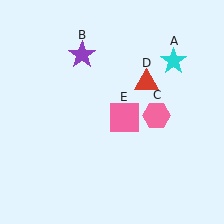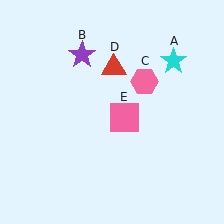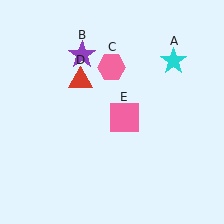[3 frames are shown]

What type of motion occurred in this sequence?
The pink hexagon (object C), red triangle (object D) rotated counterclockwise around the center of the scene.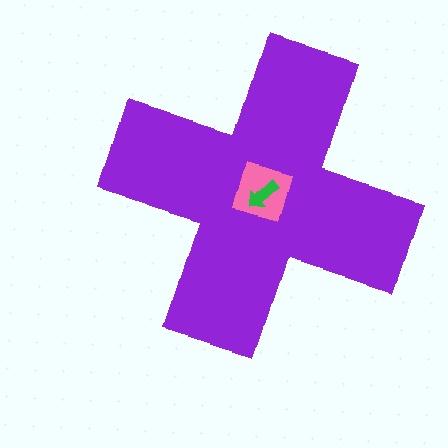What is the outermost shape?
The purple cross.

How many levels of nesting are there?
3.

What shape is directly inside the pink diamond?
The green arrow.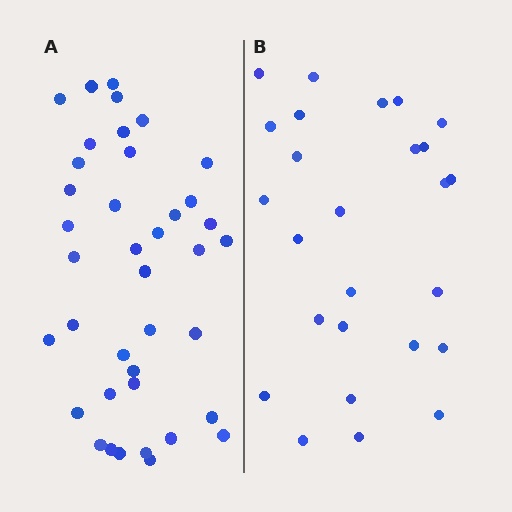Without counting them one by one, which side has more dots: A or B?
Region A (the left region) has more dots.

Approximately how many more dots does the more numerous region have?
Region A has approximately 15 more dots than region B.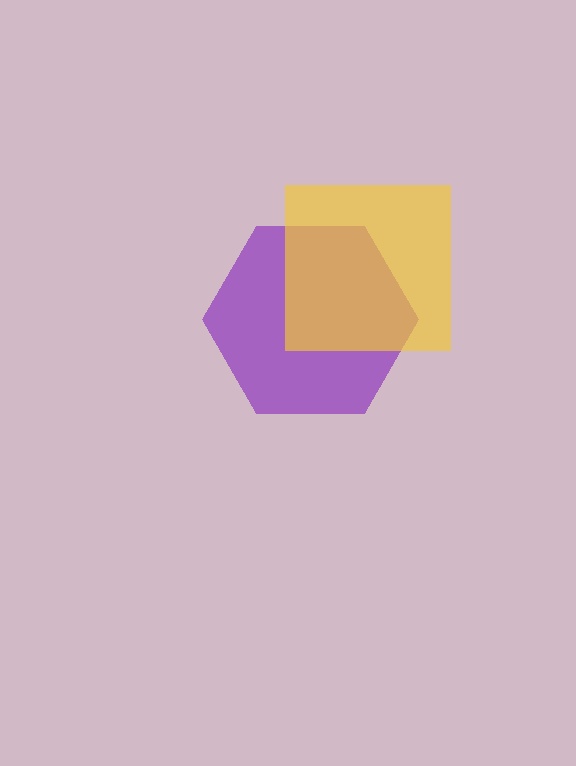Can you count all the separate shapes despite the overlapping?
Yes, there are 2 separate shapes.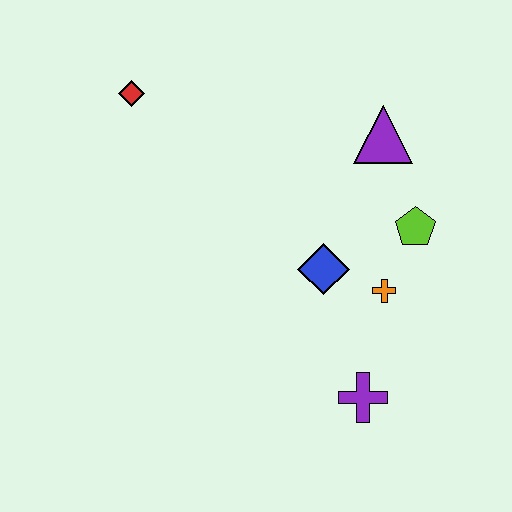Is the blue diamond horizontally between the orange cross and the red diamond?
Yes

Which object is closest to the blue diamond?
The orange cross is closest to the blue diamond.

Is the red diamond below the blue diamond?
No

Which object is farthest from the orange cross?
The red diamond is farthest from the orange cross.